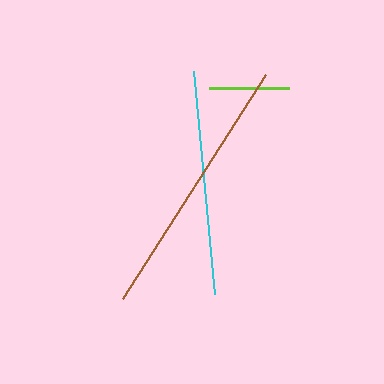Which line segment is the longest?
The brown line is the longest at approximately 266 pixels.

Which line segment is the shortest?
The lime line is the shortest at approximately 80 pixels.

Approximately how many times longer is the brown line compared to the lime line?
The brown line is approximately 3.3 times the length of the lime line.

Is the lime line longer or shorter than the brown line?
The brown line is longer than the lime line.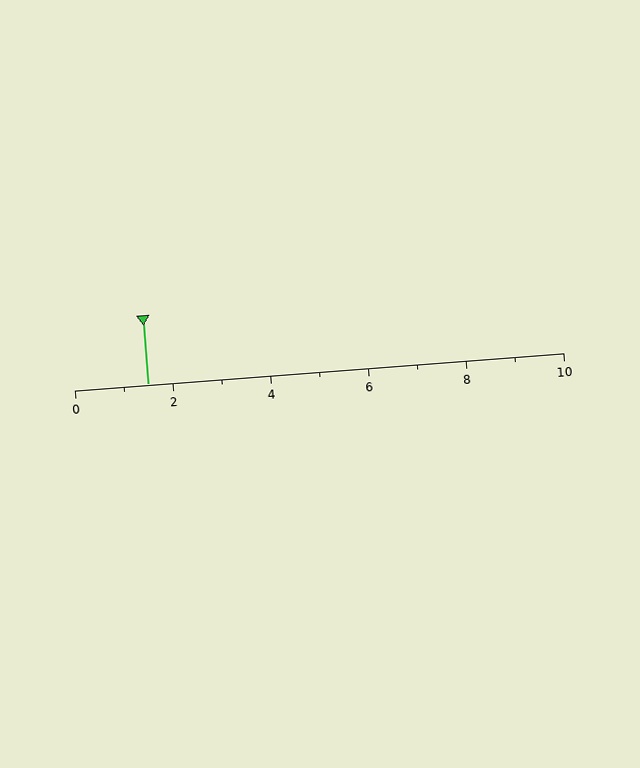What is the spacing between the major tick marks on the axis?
The major ticks are spaced 2 apart.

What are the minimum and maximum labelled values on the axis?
The axis runs from 0 to 10.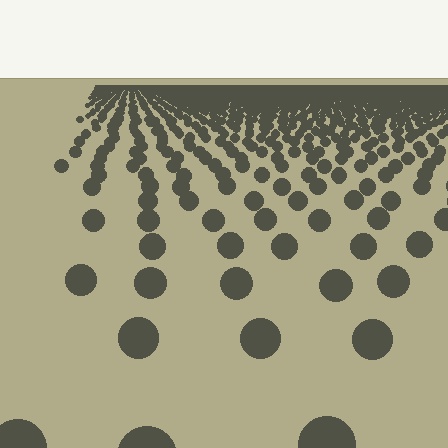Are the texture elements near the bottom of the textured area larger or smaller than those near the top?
Larger. Near the bottom, elements are closer to the viewer and appear at a bigger on-screen size.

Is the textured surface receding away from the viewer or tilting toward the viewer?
The surface is receding away from the viewer. Texture elements get smaller and denser toward the top.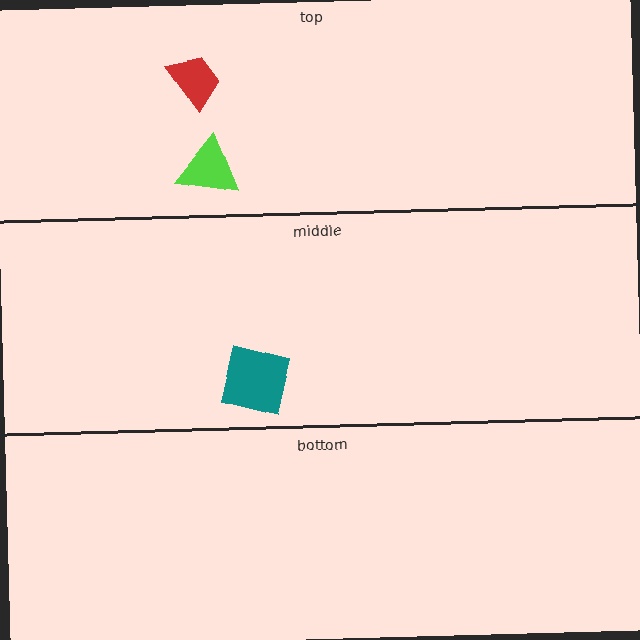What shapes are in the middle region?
The teal square.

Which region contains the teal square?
The middle region.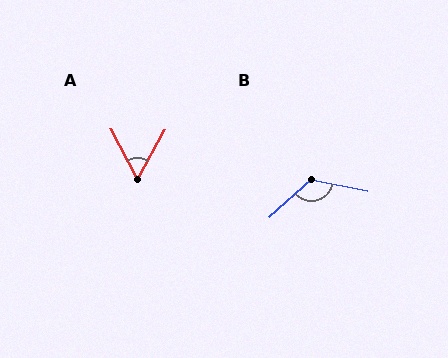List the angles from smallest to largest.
A (57°), B (126°).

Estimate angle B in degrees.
Approximately 126 degrees.